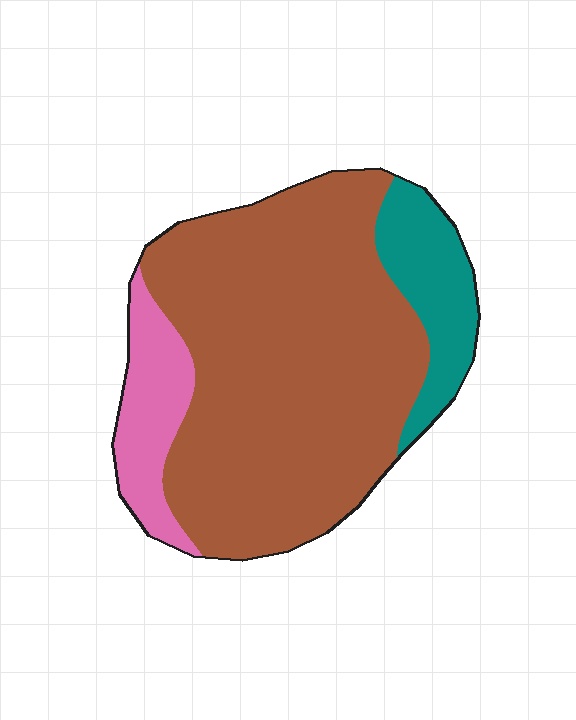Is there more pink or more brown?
Brown.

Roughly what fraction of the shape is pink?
Pink covers roughly 15% of the shape.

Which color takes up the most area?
Brown, at roughly 75%.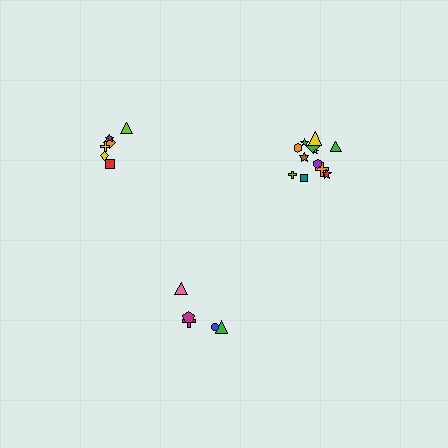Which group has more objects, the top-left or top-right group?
The top-right group.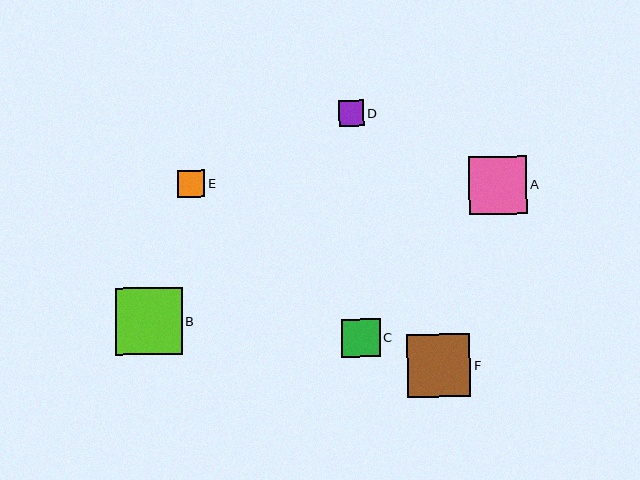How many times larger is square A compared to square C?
Square A is approximately 1.5 times the size of square C.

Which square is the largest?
Square B is the largest with a size of approximately 66 pixels.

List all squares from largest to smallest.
From largest to smallest: B, F, A, C, E, D.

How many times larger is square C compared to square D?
Square C is approximately 1.5 times the size of square D.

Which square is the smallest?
Square D is the smallest with a size of approximately 25 pixels.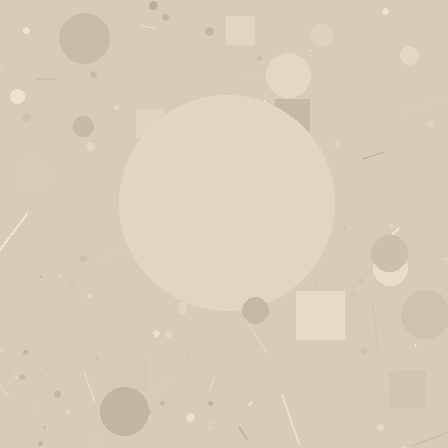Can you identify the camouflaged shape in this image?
The camouflaged shape is a circle.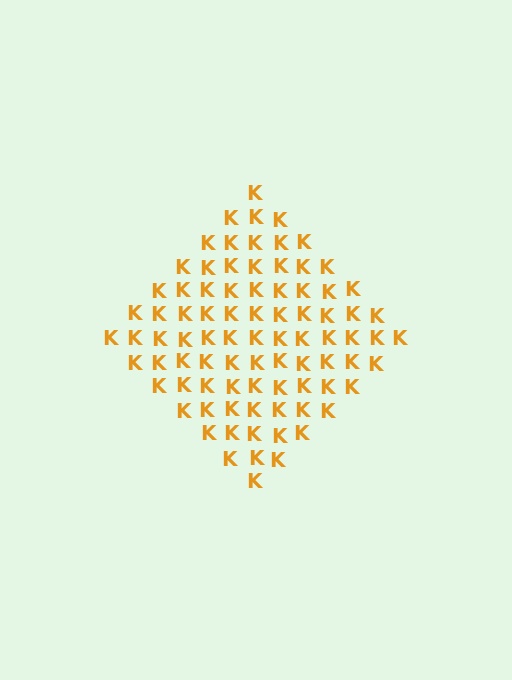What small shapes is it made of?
It is made of small letter K's.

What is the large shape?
The large shape is a diamond.